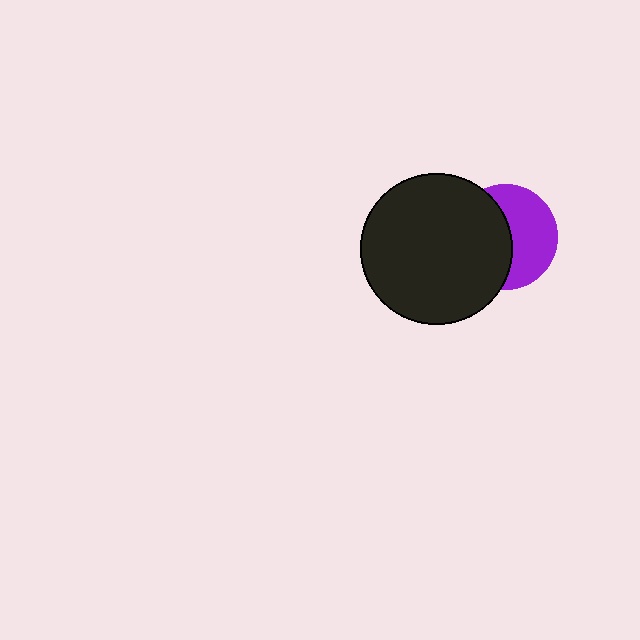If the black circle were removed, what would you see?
You would see the complete purple circle.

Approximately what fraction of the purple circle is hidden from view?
Roughly 50% of the purple circle is hidden behind the black circle.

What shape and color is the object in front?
The object in front is a black circle.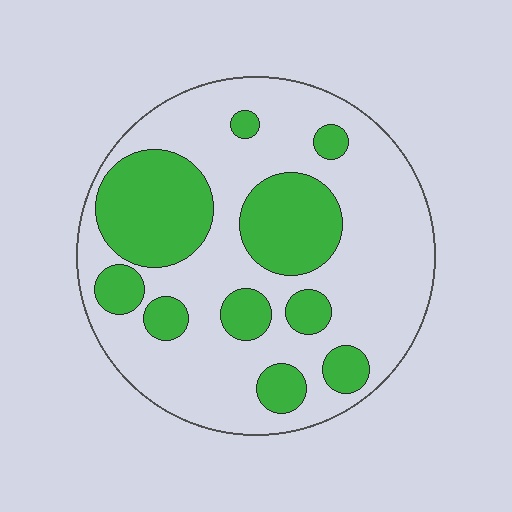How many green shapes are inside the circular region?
10.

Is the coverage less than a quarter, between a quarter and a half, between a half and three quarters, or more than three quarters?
Between a quarter and a half.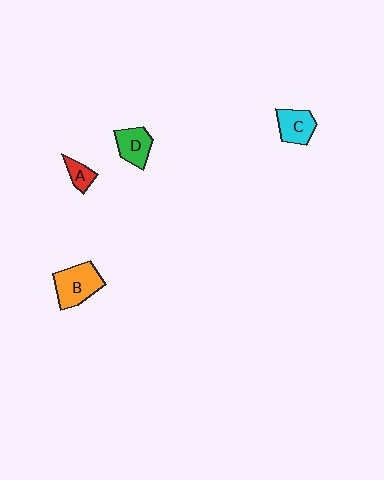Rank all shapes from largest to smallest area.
From largest to smallest: B (orange), D (green), C (cyan), A (red).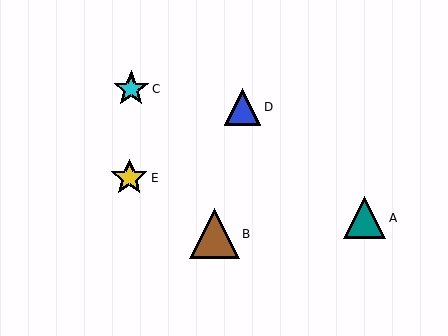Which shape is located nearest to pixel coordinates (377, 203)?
The teal triangle (labeled A) at (365, 218) is nearest to that location.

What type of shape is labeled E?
Shape E is a yellow star.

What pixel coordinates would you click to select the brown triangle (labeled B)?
Click at (214, 234) to select the brown triangle B.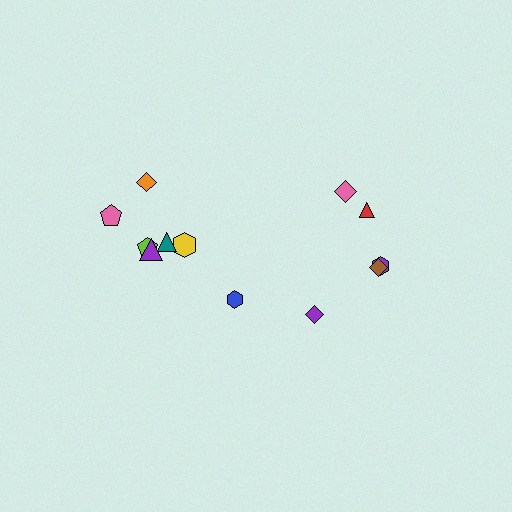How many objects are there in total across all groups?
There are 12 objects.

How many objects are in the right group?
There are 5 objects.